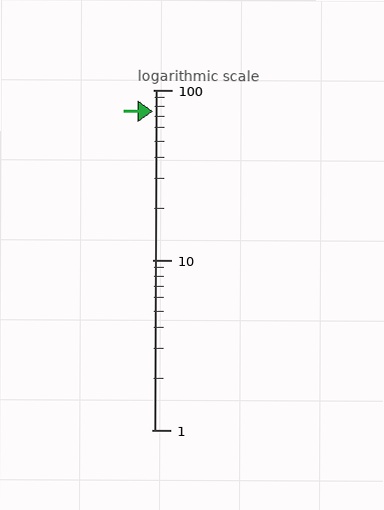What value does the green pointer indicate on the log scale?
The pointer indicates approximately 75.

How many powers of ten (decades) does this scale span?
The scale spans 2 decades, from 1 to 100.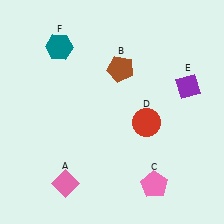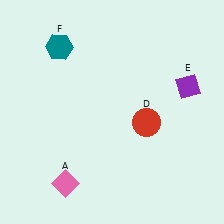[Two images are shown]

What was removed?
The pink pentagon (C), the brown pentagon (B) were removed in Image 2.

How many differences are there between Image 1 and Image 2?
There are 2 differences between the two images.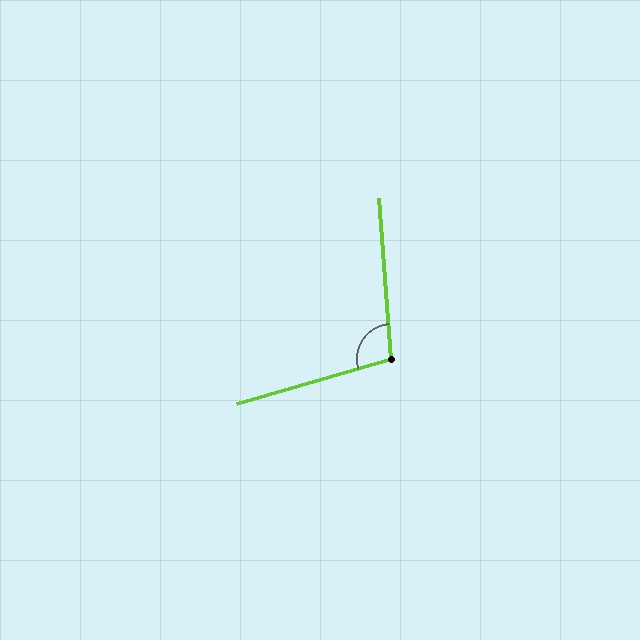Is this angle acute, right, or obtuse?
It is obtuse.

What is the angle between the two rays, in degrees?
Approximately 102 degrees.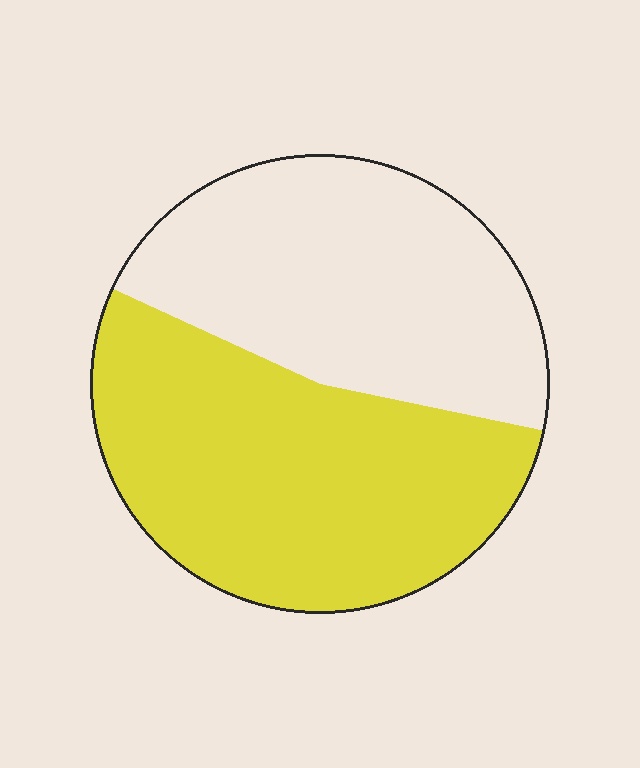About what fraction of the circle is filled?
About one half (1/2).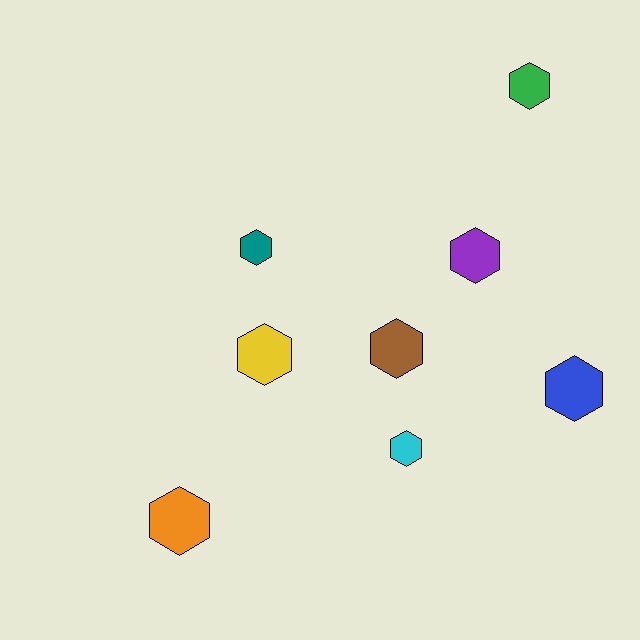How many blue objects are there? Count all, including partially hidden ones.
There is 1 blue object.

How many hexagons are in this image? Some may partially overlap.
There are 8 hexagons.